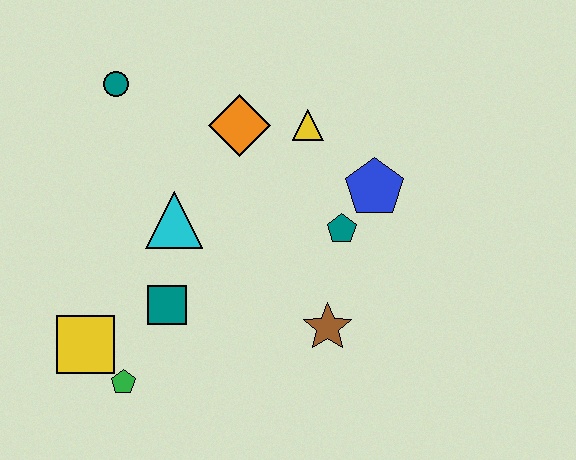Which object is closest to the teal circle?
The orange diamond is closest to the teal circle.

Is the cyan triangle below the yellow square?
No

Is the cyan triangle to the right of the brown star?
No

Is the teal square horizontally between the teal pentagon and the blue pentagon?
No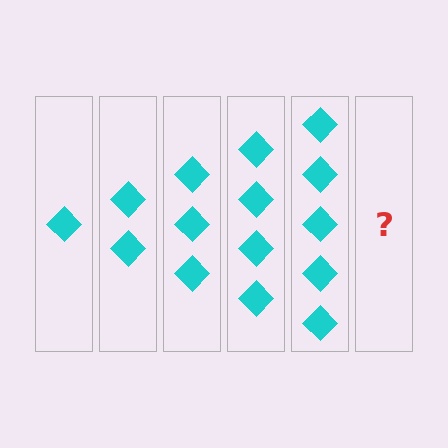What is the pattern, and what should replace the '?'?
The pattern is that each step adds one more diamond. The '?' should be 6 diamonds.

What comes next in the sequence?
The next element should be 6 diamonds.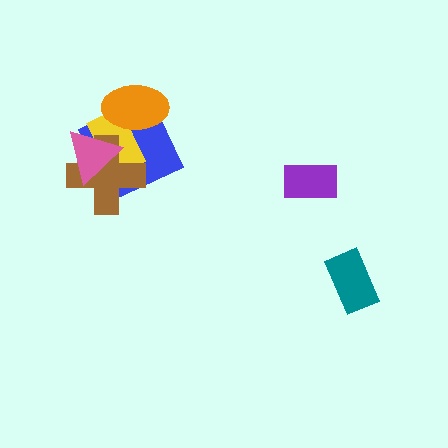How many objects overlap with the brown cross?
3 objects overlap with the brown cross.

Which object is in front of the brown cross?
The pink triangle is in front of the brown cross.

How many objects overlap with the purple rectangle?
0 objects overlap with the purple rectangle.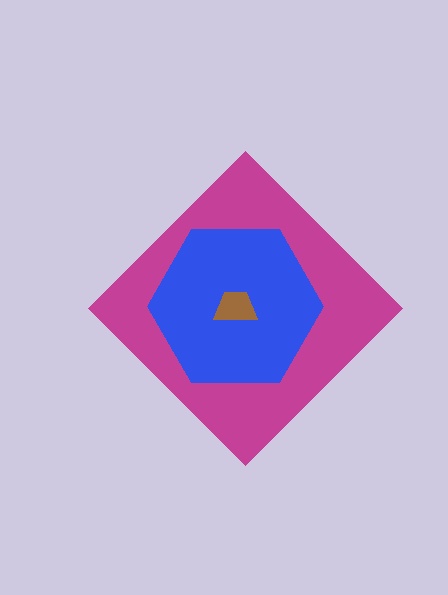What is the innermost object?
The brown trapezoid.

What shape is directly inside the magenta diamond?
The blue hexagon.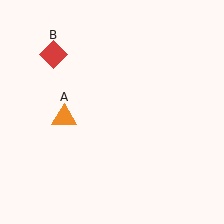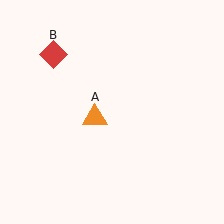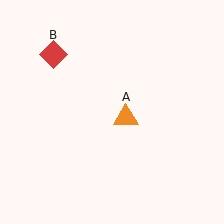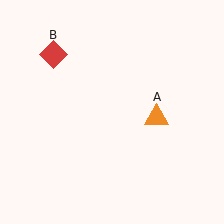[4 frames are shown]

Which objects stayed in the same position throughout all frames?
Red diamond (object B) remained stationary.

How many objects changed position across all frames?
1 object changed position: orange triangle (object A).